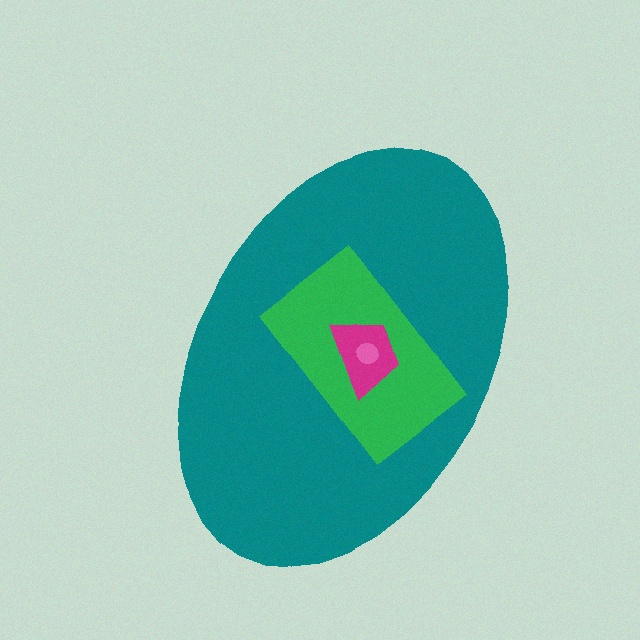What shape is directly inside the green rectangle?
The magenta trapezoid.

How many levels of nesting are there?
4.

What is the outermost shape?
The teal ellipse.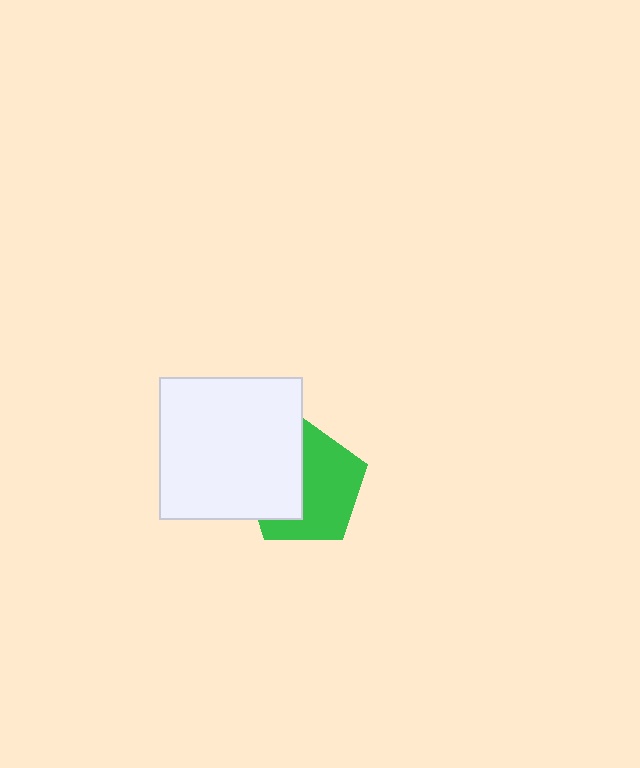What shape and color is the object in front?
The object in front is a white square.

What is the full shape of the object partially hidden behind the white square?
The partially hidden object is a green pentagon.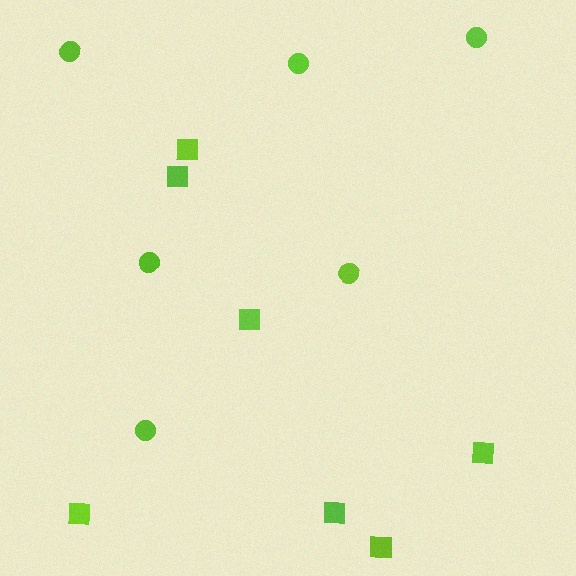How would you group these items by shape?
There are 2 groups: one group of squares (7) and one group of circles (6).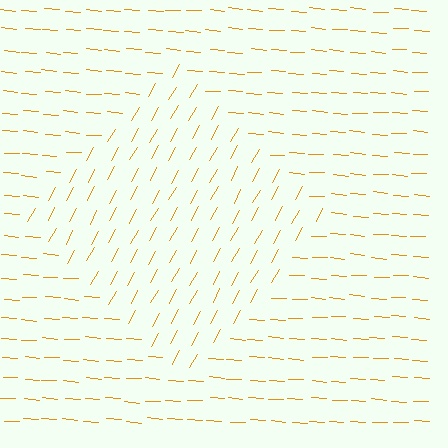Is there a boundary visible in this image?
Yes, there is a texture boundary formed by a change in line orientation.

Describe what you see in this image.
The image is filled with small orange line segments. A diamond region in the image has lines oriented differently from the surrounding lines, creating a visible texture boundary.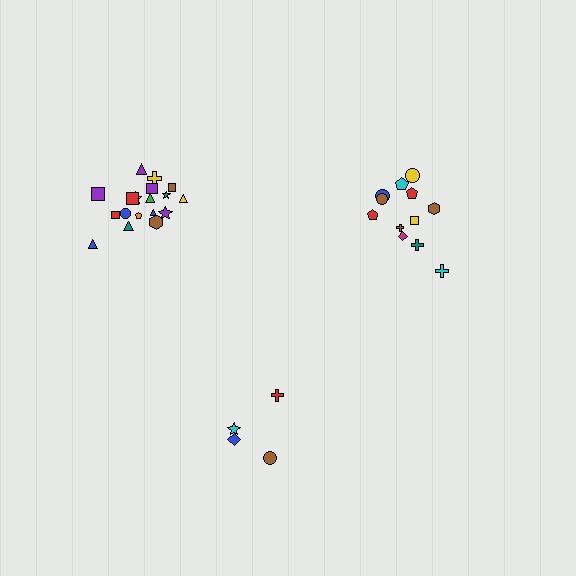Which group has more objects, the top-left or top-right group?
The top-left group.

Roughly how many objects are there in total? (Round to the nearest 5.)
Roughly 35 objects in total.